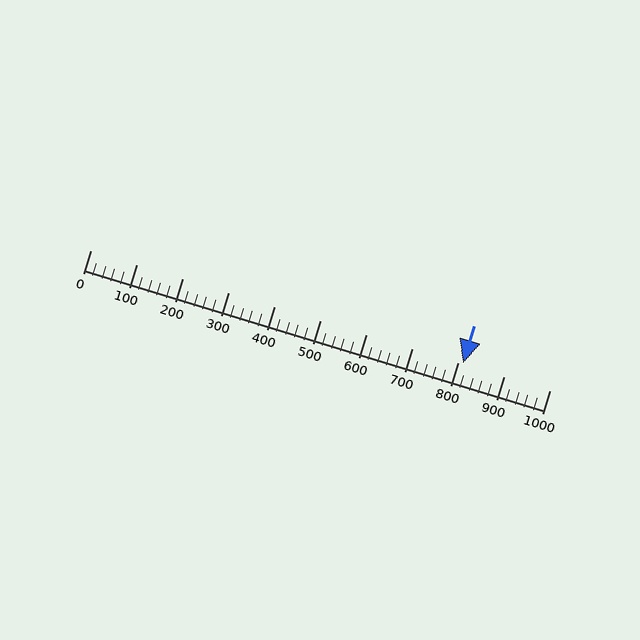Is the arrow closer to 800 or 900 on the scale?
The arrow is closer to 800.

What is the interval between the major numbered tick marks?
The major tick marks are spaced 100 units apart.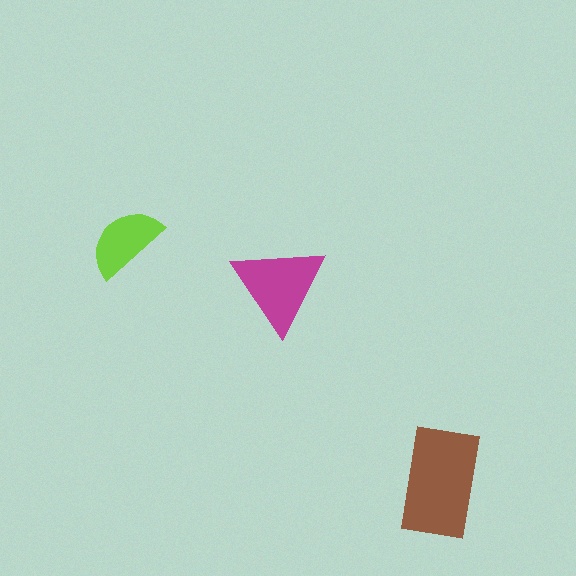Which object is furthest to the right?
The brown rectangle is rightmost.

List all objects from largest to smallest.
The brown rectangle, the magenta triangle, the lime semicircle.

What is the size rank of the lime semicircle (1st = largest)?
3rd.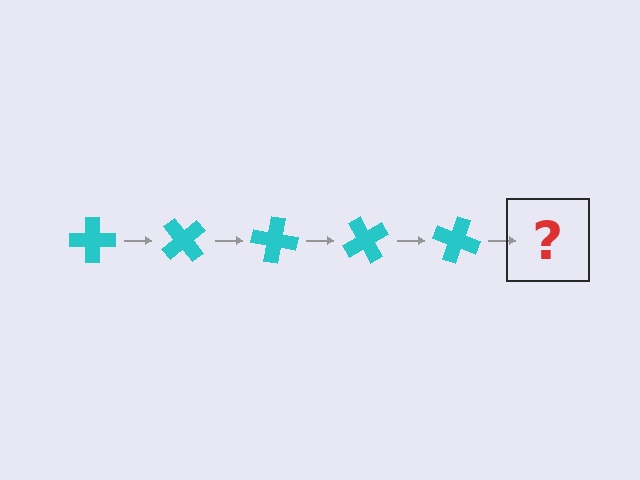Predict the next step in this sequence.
The next step is a cyan cross rotated 250 degrees.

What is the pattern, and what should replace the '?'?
The pattern is that the cross rotates 50 degrees each step. The '?' should be a cyan cross rotated 250 degrees.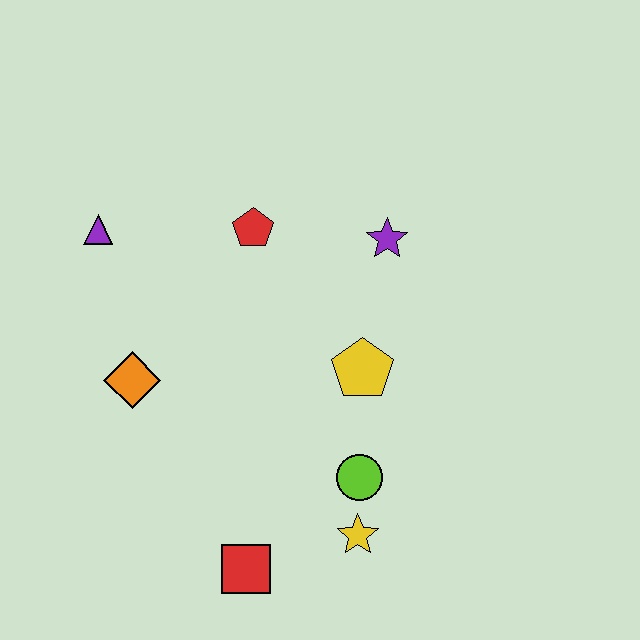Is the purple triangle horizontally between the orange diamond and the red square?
No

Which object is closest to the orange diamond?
The purple triangle is closest to the orange diamond.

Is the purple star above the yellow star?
Yes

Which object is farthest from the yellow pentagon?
The purple triangle is farthest from the yellow pentagon.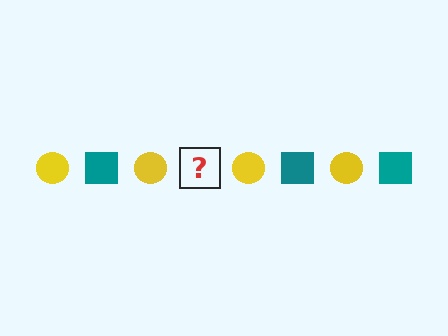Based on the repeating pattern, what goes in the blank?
The blank should be a teal square.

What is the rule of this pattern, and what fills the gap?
The rule is that the pattern alternates between yellow circle and teal square. The gap should be filled with a teal square.